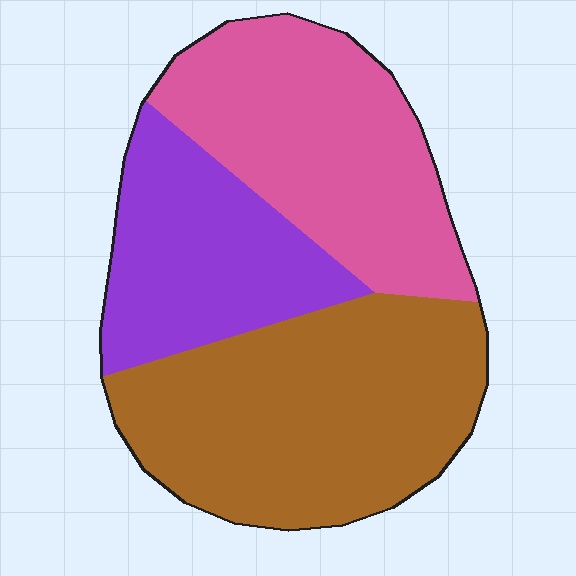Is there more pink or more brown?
Brown.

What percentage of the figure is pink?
Pink covers roughly 35% of the figure.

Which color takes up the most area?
Brown, at roughly 40%.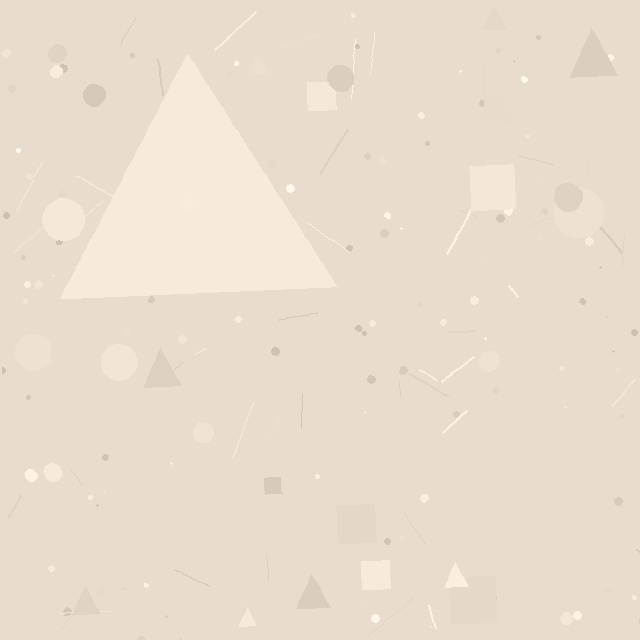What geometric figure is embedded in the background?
A triangle is embedded in the background.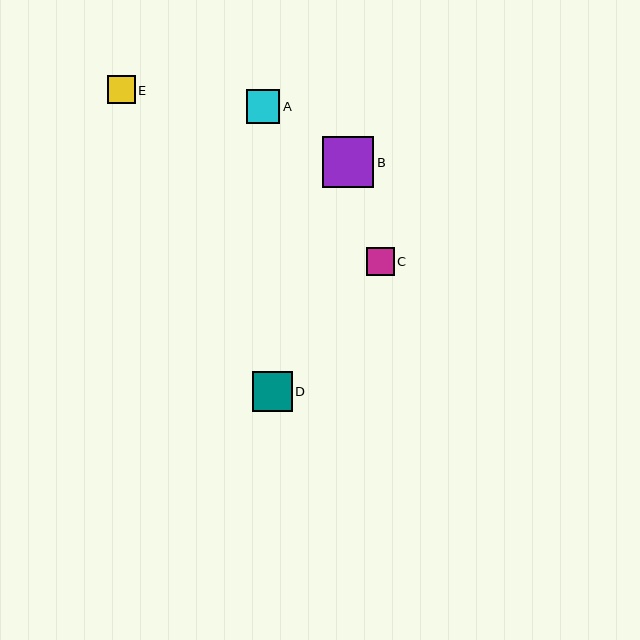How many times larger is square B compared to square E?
Square B is approximately 1.9 times the size of square E.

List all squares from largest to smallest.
From largest to smallest: B, D, A, C, E.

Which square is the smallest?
Square E is the smallest with a size of approximately 27 pixels.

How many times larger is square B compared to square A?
Square B is approximately 1.5 times the size of square A.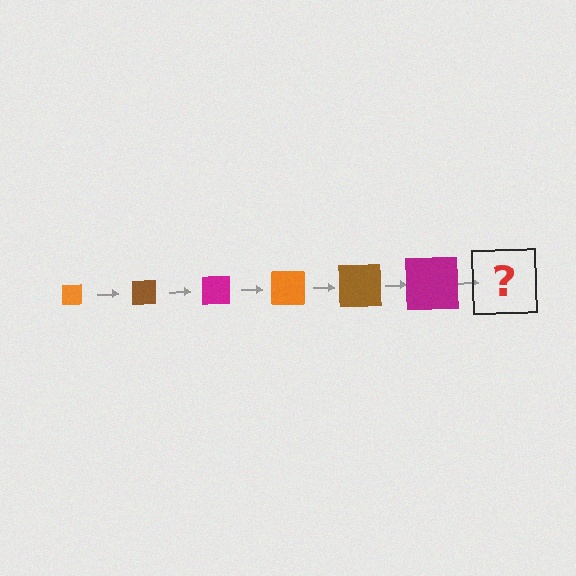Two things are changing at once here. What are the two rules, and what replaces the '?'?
The two rules are that the square grows larger each step and the color cycles through orange, brown, and magenta. The '?' should be an orange square, larger than the previous one.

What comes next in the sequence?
The next element should be an orange square, larger than the previous one.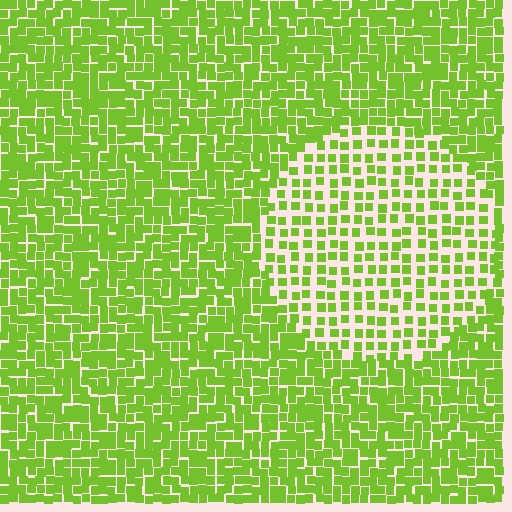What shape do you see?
I see a circle.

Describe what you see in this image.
The image contains small lime elements arranged at two different densities. A circle-shaped region is visible where the elements are less densely packed than the surrounding area.